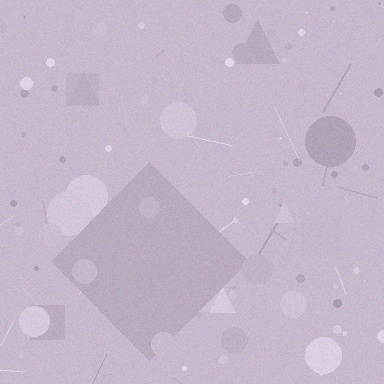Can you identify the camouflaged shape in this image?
The camouflaged shape is a diamond.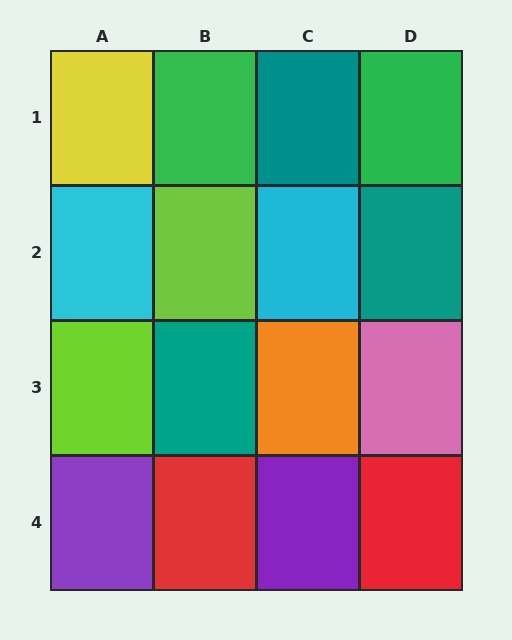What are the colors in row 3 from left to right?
Lime, teal, orange, pink.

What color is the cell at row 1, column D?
Green.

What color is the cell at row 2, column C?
Cyan.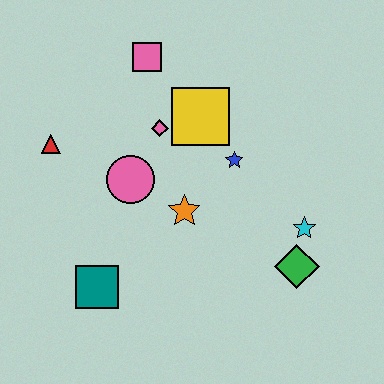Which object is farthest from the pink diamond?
The green diamond is farthest from the pink diamond.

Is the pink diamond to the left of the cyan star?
Yes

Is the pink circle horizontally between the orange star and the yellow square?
No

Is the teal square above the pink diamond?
No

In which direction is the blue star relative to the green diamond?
The blue star is above the green diamond.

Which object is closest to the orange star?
The pink circle is closest to the orange star.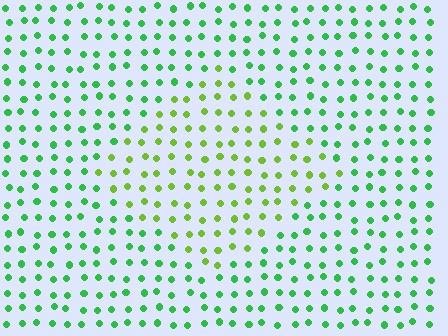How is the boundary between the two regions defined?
The boundary is defined purely by a slight shift in hue (about 37 degrees). Spacing, size, and orientation are identical on both sides.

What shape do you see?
I see a diamond.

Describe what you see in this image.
The image is filled with small green elements in a uniform arrangement. A diamond-shaped region is visible where the elements are tinted to a slightly different hue, forming a subtle color boundary.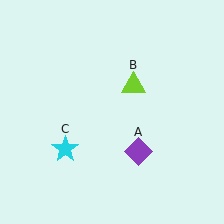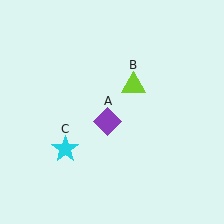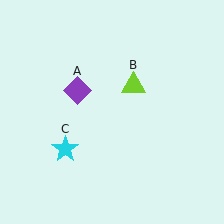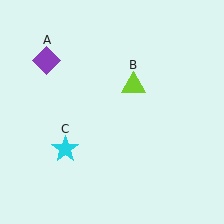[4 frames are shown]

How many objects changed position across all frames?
1 object changed position: purple diamond (object A).